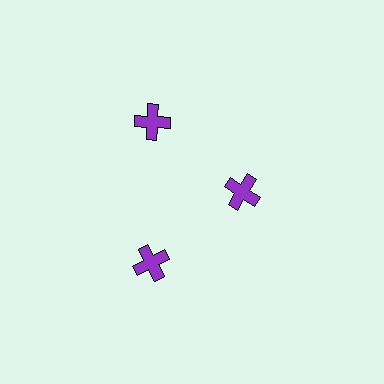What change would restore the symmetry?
The symmetry would be restored by moving it outward, back onto the ring so that all 3 crosses sit at equal angles and equal distance from the center.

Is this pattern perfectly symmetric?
No. The 3 purple crosses are arranged in a ring, but one element near the 3 o'clock position is pulled inward toward the center, breaking the 3-fold rotational symmetry.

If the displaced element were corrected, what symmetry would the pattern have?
It would have 3-fold rotational symmetry — the pattern would map onto itself every 120 degrees.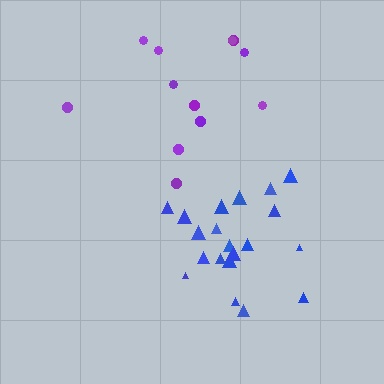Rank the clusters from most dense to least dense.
blue, purple.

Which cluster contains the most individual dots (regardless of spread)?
Blue (20).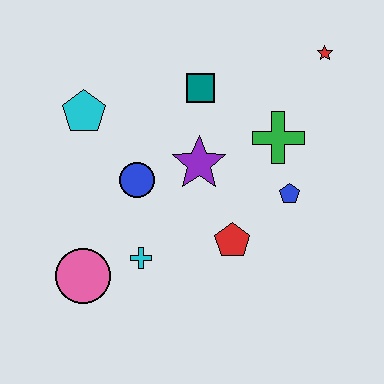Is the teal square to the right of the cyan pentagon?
Yes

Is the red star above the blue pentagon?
Yes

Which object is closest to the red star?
The green cross is closest to the red star.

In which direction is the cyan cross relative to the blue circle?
The cyan cross is below the blue circle.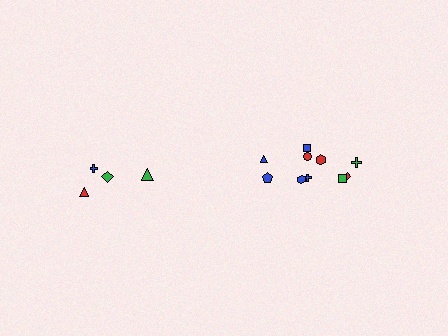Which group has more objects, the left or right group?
The right group.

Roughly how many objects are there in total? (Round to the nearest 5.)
Roughly 15 objects in total.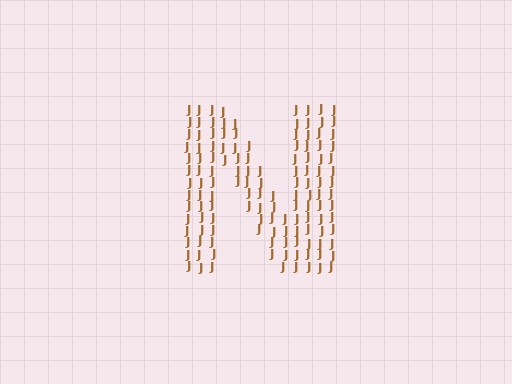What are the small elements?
The small elements are letter J's.